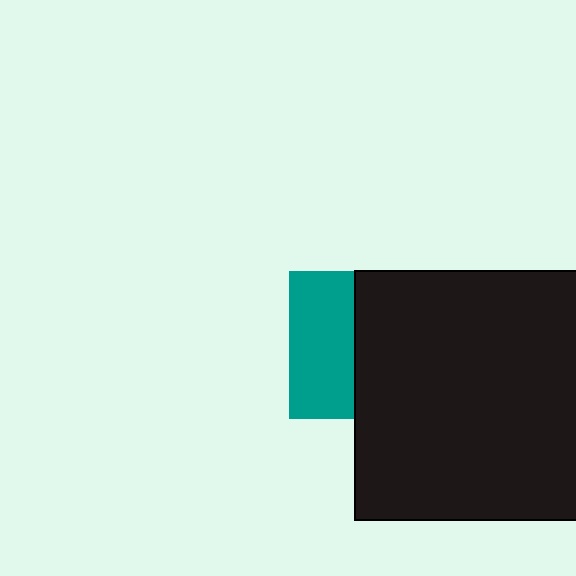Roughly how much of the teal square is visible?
A small part of it is visible (roughly 43%).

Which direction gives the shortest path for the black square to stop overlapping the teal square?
Moving right gives the shortest separation.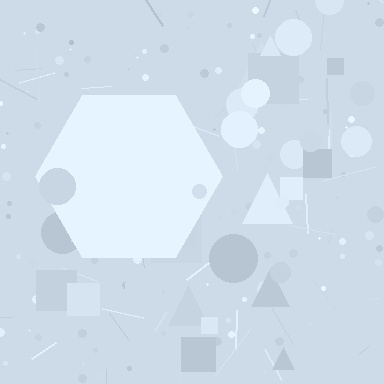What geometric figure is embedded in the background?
A hexagon is embedded in the background.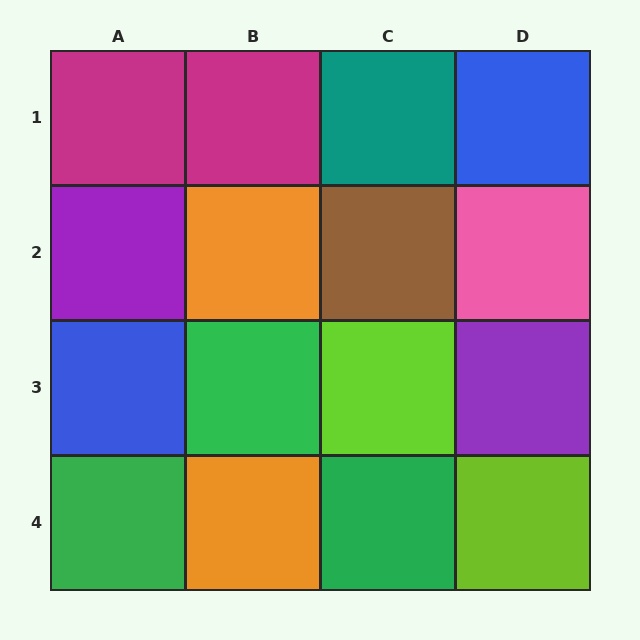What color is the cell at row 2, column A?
Purple.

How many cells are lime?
2 cells are lime.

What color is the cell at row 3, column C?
Lime.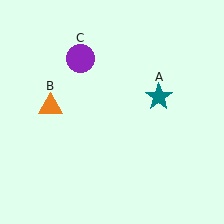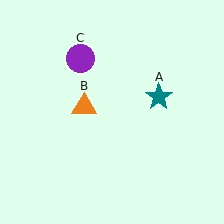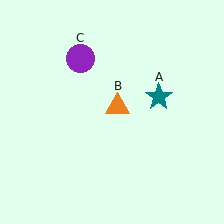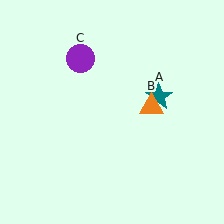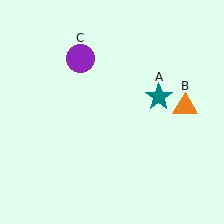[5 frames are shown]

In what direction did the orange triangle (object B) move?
The orange triangle (object B) moved right.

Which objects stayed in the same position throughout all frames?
Teal star (object A) and purple circle (object C) remained stationary.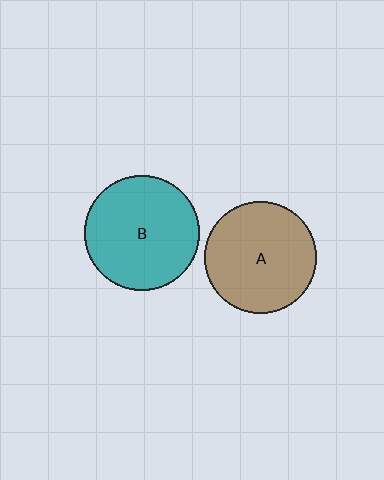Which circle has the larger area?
Circle B (teal).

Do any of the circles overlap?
No, none of the circles overlap.